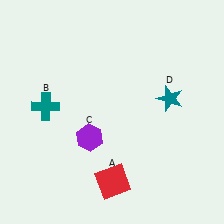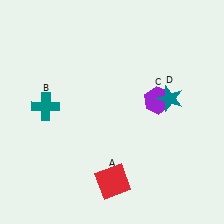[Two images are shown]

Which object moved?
The purple hexagon (C) moved right.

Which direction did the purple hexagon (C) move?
The purple hexagon (C) moved right.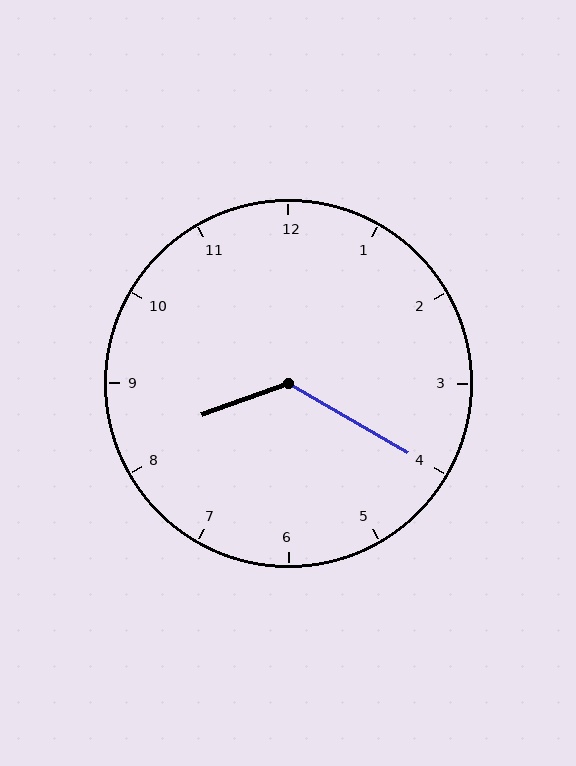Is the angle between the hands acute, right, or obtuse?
It is obtuse.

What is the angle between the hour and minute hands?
Approximately 130 degrees.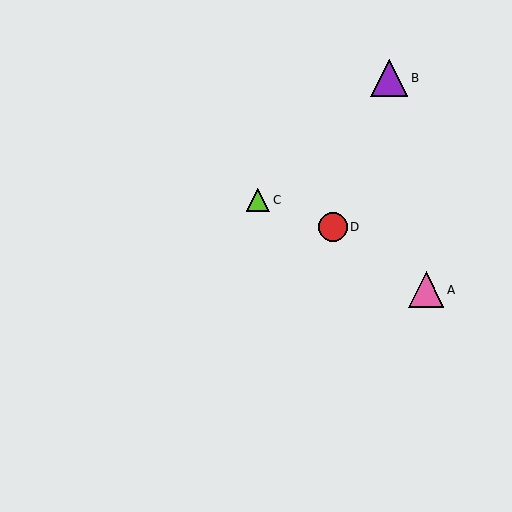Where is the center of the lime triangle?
The center of the lime triangle is at (258, 200).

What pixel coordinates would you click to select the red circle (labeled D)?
Click at (333, 227) to select the red circle D.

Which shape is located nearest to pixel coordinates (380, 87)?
The purple triangle (labeled B) at (389, 78) is nearest to that location.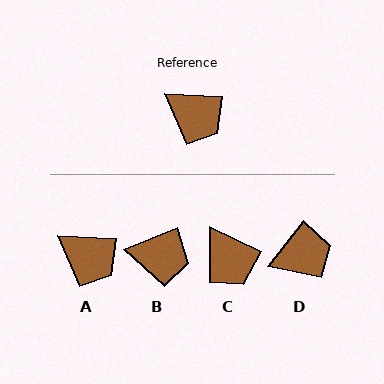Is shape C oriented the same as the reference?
No, it is off by about 23 degrees.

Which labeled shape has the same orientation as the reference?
A.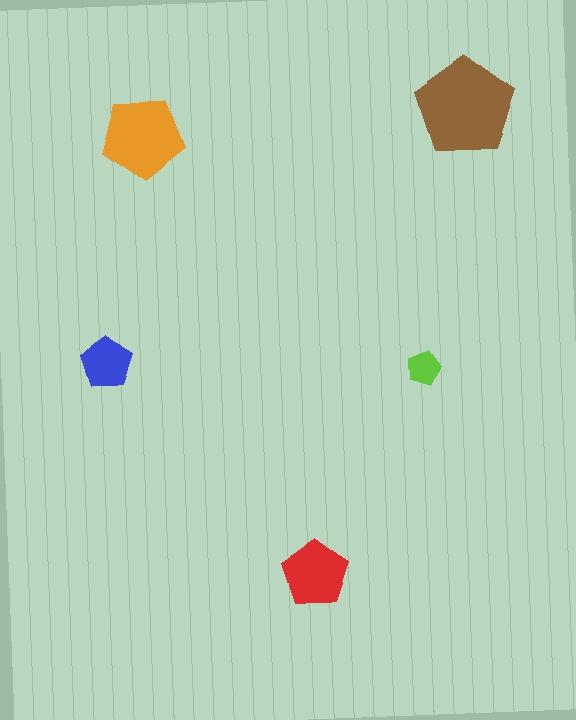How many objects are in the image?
There are 5 objects in the image.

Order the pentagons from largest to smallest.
the brown one, the orange one, the red one, the blue one, the lime one.